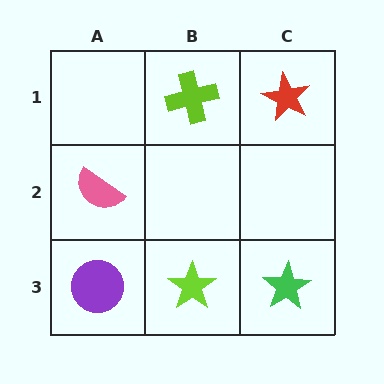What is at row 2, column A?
A pink semicircle.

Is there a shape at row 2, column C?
No, that cell is empty.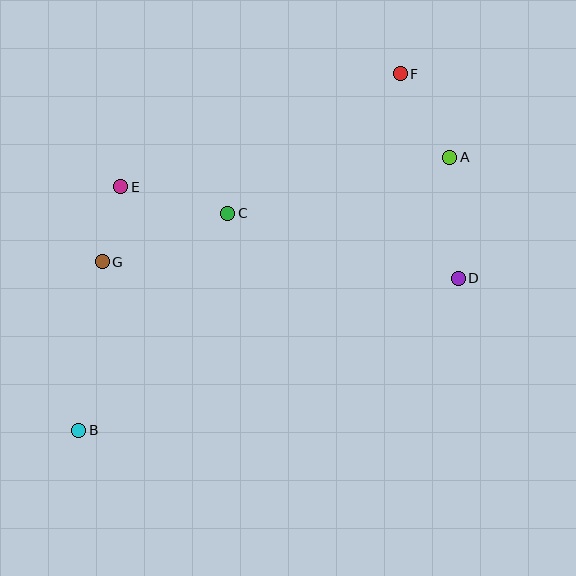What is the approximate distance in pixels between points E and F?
The distance between E and F is approximately 302 pixels.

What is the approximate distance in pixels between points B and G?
The distance between B and G is approximately 170 pixels.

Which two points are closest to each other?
Points E and G are closest to each other.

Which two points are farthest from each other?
Points B and F are farthest from each other.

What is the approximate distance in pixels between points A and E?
The distance between A and E is approximately 331 pixels.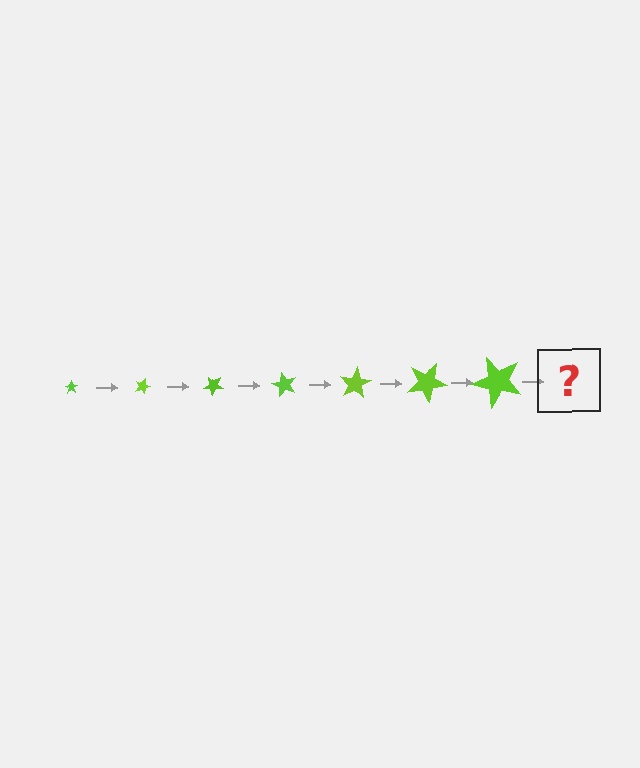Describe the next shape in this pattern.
It should be a star, larger than the previous one and rotated 140 degrees from the start.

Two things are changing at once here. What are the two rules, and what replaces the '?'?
The two rules are that the star grows larger each step and it rotates 20 degrees each step. The '?' should be a star, larger than the previous one and rotated 140 degrees from the start.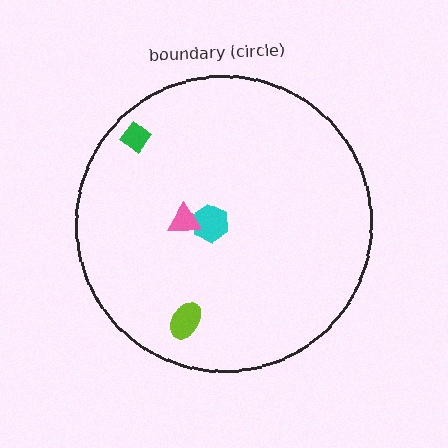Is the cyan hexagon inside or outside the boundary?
Inside.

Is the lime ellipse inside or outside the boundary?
Inside.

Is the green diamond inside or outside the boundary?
Inside.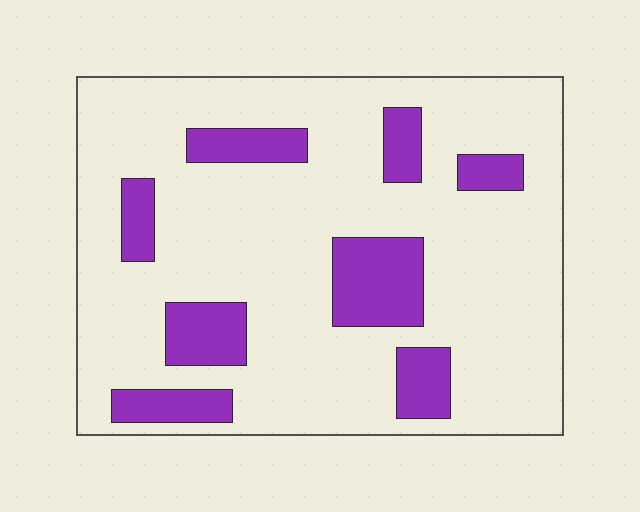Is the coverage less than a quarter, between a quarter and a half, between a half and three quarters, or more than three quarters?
Less than a quarter.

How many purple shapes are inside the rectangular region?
8.